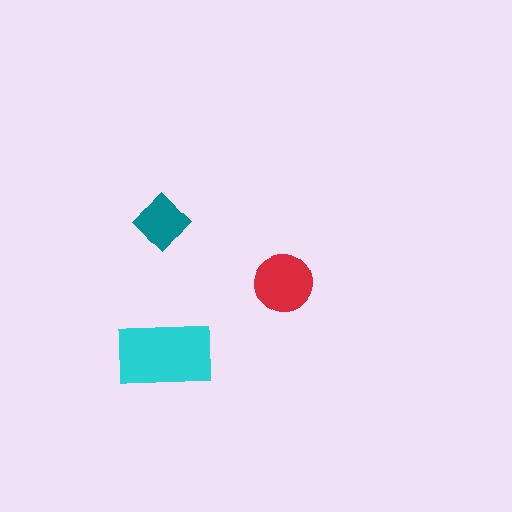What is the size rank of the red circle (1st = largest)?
2nd.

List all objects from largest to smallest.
The cyan rectangle, the red circle, the teal diamond.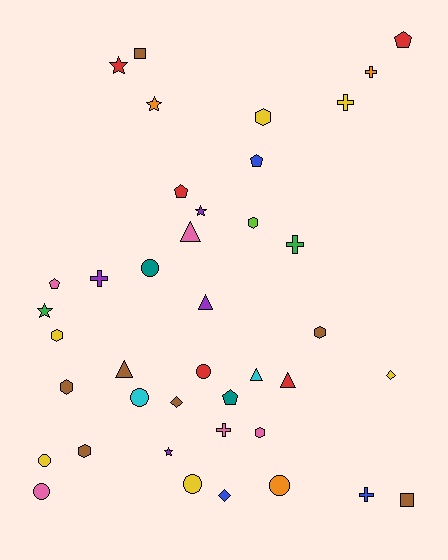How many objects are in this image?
There are 40 objects.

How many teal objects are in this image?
There are 2 teal objects.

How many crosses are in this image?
There are 6 crosses.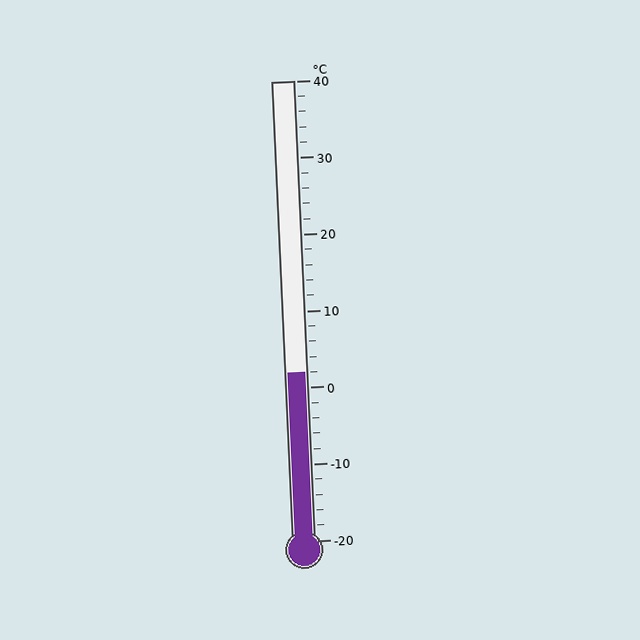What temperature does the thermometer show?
The thermometer shows approximately 2°C.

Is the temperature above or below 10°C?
The temperature is below 10°C.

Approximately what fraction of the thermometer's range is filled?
The thermometer is filled to approximately 35% of its range.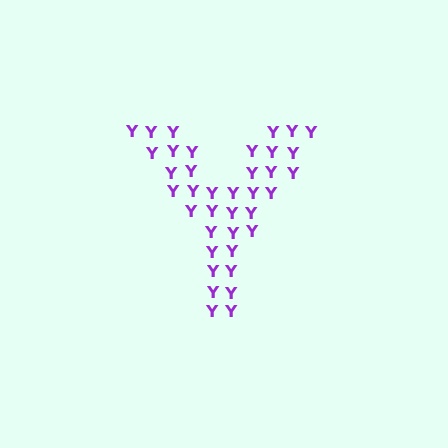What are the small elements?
The small elements are letter Y's.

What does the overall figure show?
The overall figure shows the letter Y.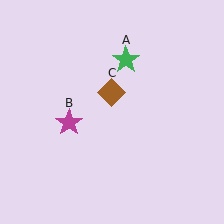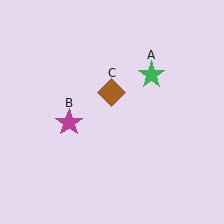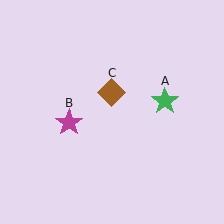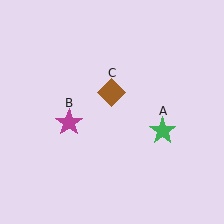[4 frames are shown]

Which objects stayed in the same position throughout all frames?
Magenta star (object B) and brown diamond (object C) remained stationary.